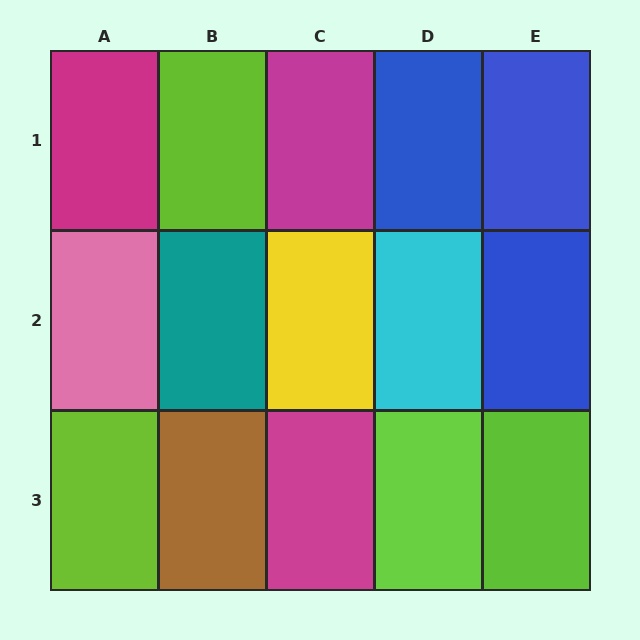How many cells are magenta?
3 cells are magenta.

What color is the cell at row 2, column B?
Teal.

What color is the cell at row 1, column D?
Blue.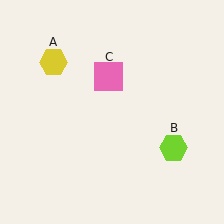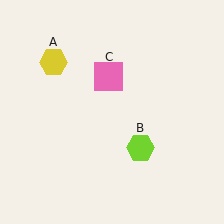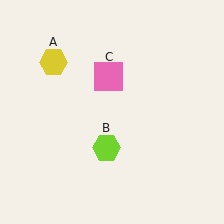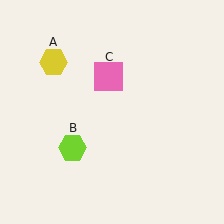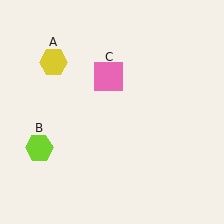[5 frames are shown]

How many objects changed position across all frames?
1 object changed position: lime hexagon (object B).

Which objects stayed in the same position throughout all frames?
Yellow hexagon (object A) and pink square (object C) remained stationary.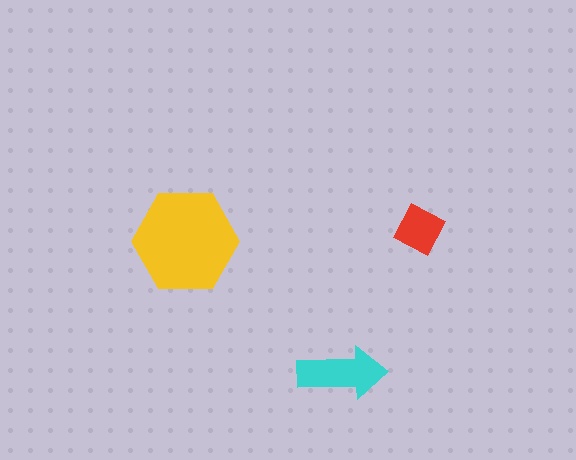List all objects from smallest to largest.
The red square, the cyan arrow, the yellow hexagon.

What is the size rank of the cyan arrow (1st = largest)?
2nd.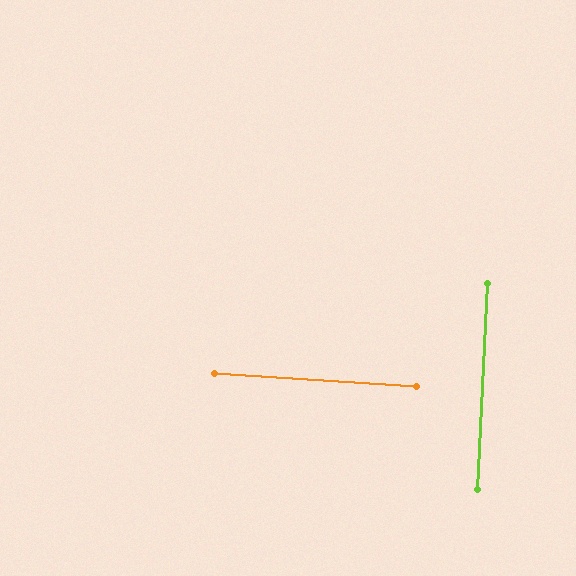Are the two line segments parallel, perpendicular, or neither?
Perpendicular — they meet at approximately 89°.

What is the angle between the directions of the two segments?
Approximately 89 degrees.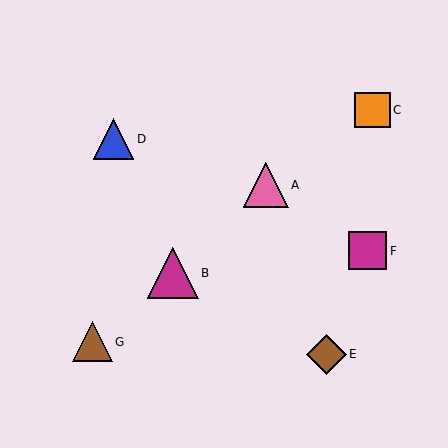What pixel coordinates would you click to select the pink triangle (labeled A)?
Click at (266, 185) to select the pink triangle A.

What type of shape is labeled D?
Shape D is a blue triangle.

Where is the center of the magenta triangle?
The center of the magenta triangle is at (173, 273).